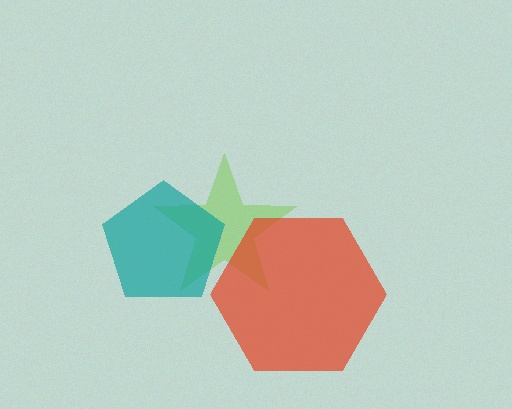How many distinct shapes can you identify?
There are 3 distinct shapes: a lime star, a red hexagon, a teal pentagon.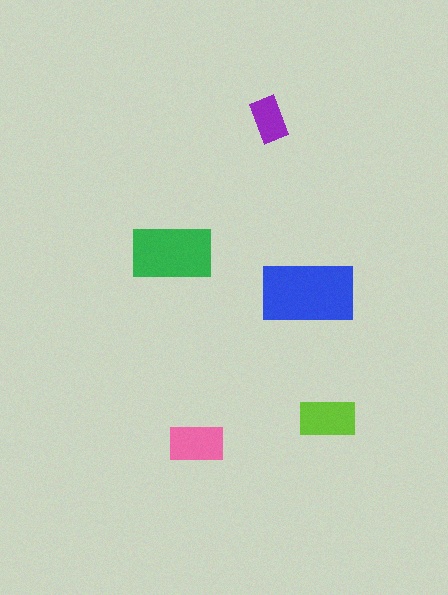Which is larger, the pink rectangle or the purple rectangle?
The pink one.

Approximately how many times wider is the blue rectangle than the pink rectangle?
About 1.5 times wider.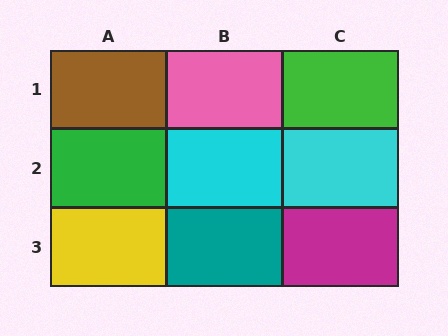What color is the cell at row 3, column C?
Magenta.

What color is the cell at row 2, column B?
Cyan.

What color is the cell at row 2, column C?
Cyan.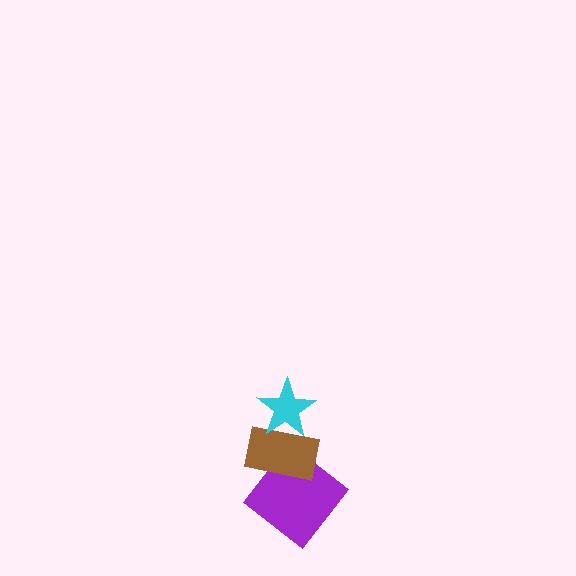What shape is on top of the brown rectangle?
The cyan star is on top of the brown rectangle.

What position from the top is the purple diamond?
The purple diamond is 3rd from the top.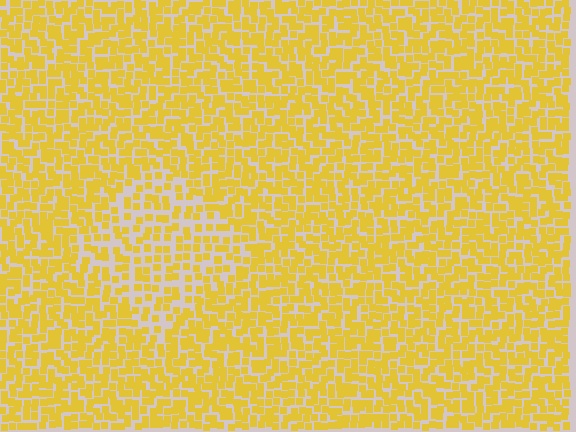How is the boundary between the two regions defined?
The boundary is defined by a change in element density (approximately 1.7x ratio). All elements are the same color, size, and shape.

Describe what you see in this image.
The image contains small yellow elements arranged at two different densities. A diamond-shaped region is visible where the elements are less densely packed than the surrounding area.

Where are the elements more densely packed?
The elements are more densely packed outside the diamond boundary.